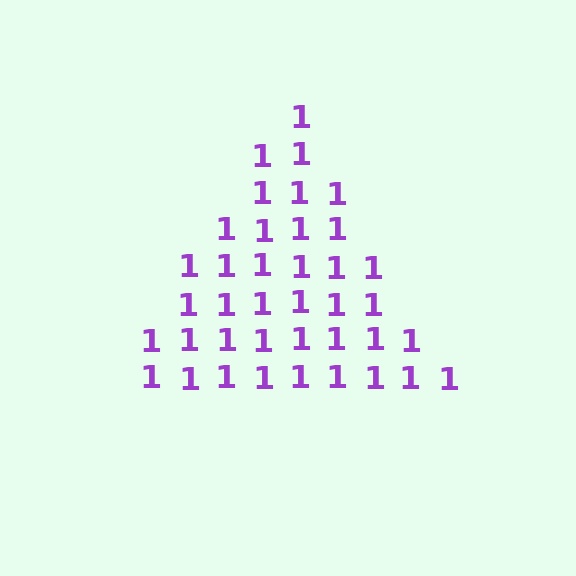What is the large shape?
The large shape is a triangle.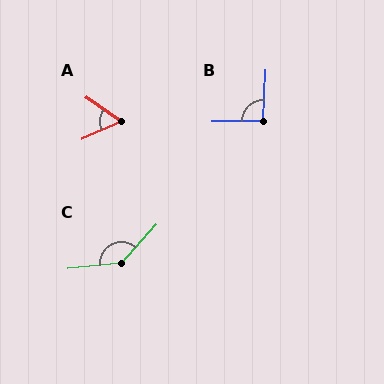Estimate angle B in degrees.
Approximately 94 degrees.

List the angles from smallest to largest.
A (57°), B (94°), C (137°).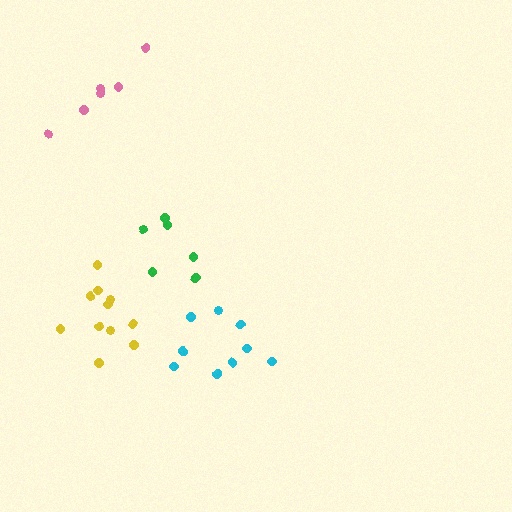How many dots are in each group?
Group 1: 6 dots, Group 2: 11 dots, Group 3: 9 dots, Group 4: 6 dots (32 total).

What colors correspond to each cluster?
The clusters are colored: pink, yellow, cyan, green.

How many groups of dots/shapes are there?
There are 4 groups.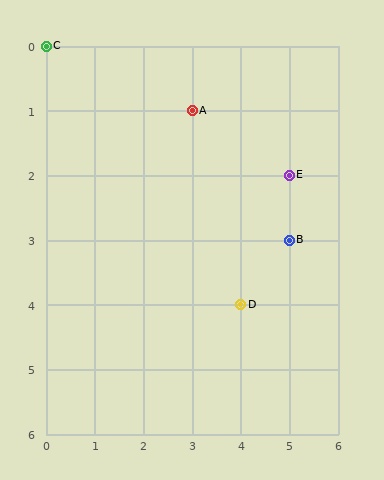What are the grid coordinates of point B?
Point B is at grid coordinates (5, 3).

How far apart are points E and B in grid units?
Points E and B are 1 row apart.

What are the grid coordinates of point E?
Point E is at grid coordinates (5, 2).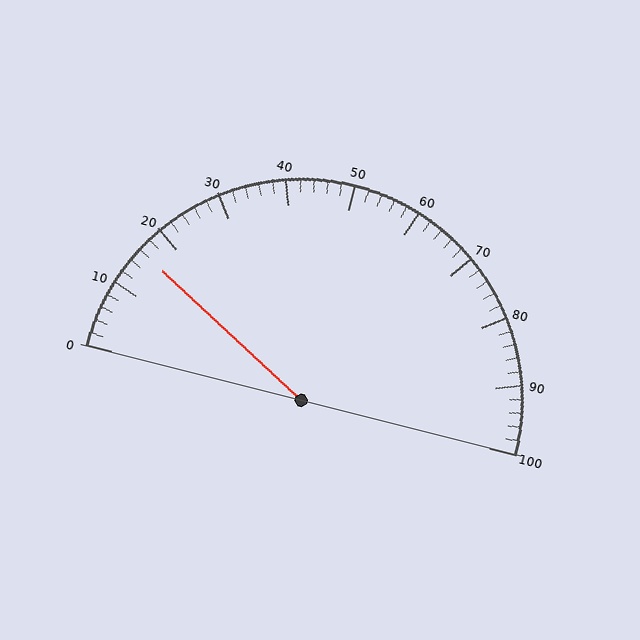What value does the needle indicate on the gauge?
The needle indicates approximately 16.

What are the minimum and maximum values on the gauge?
The gauge ranges from 0 to 100.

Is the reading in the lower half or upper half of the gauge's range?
The reading is in the lower half of the range (0 to 100).